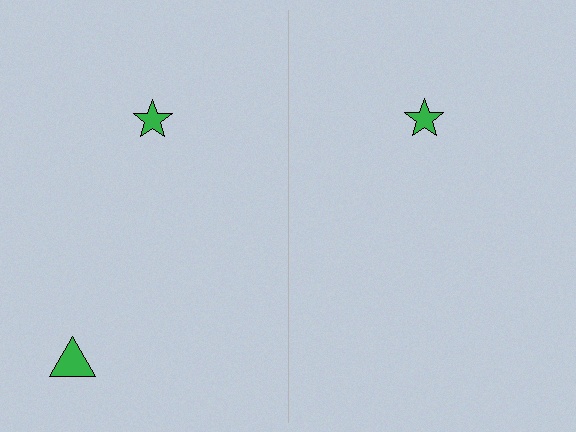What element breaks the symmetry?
A green triangle is missing from the right side.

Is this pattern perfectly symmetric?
No, the pattern is not perfectly symmetric. A green triangle is missing from the right side.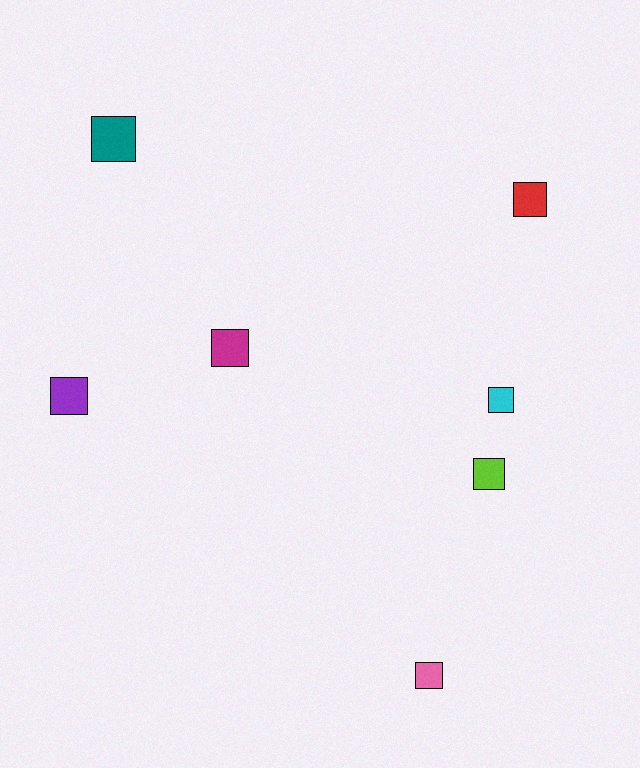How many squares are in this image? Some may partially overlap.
There are 7 squares.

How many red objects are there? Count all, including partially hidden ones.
There is 1 red object.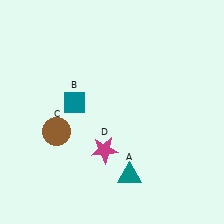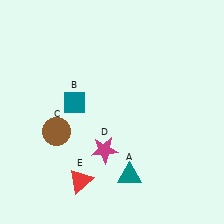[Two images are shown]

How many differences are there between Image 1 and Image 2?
There is 1 difference between the two images.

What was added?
A red triangle (E) was added in Image 2.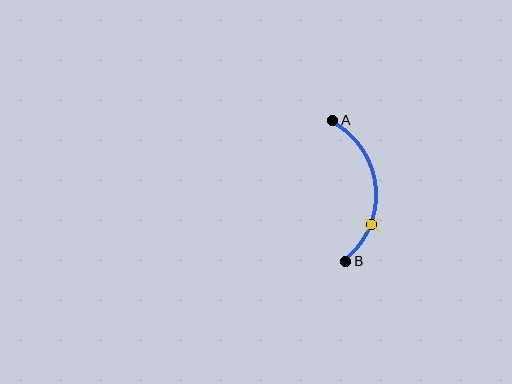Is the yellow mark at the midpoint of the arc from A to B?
No. The yellow mark lies on the arc but is closer to endpoint B. The arc midpoint would be at the point on the curve equidistant along the arc from both A and B.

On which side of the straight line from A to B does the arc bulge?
The arc bulges to the right of the straight line connecting A and B.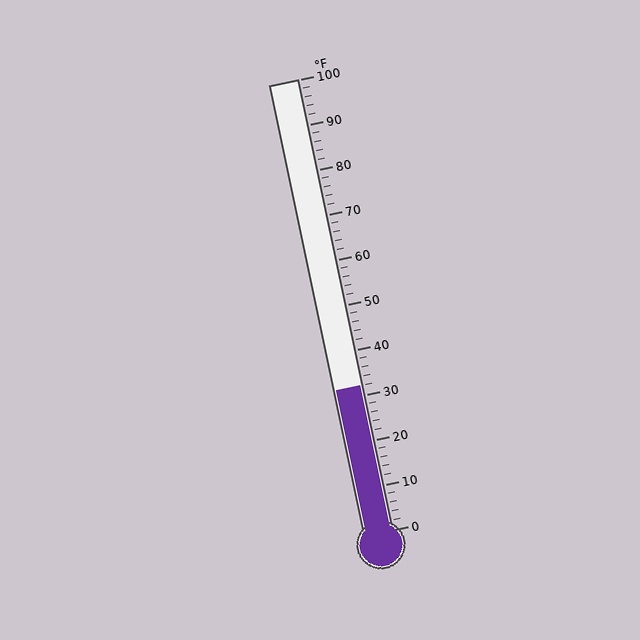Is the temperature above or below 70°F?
The temperature is below 70°F.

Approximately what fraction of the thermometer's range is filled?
The thermometer is filled to approximately 30% of its range.